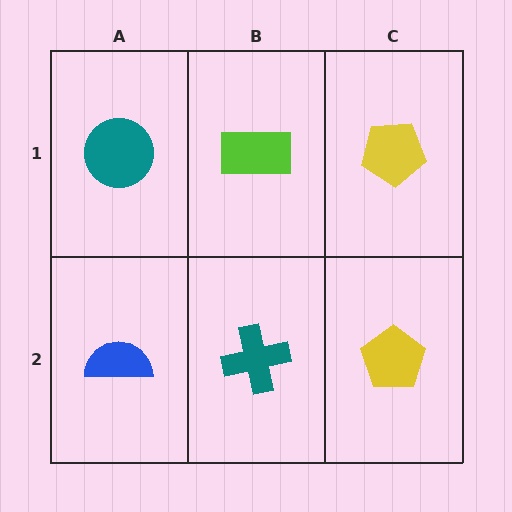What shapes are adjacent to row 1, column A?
A blue semicircle (row 2, column A), a lime rectangle (row 1, column B).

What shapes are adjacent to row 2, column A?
A teal circle (row 1, column A), a teal cross (row 2, column B).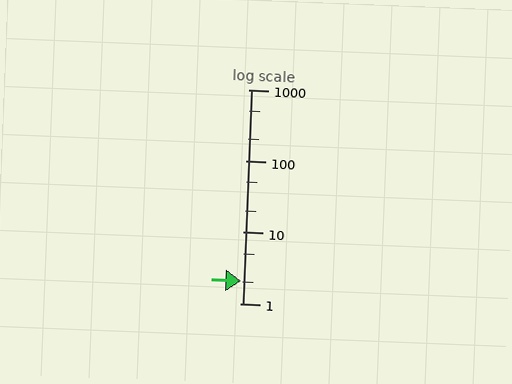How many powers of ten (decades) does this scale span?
The scale spans 3 decades, from 1 to 1000.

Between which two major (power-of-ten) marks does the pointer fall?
The pointer is between 1 and 10.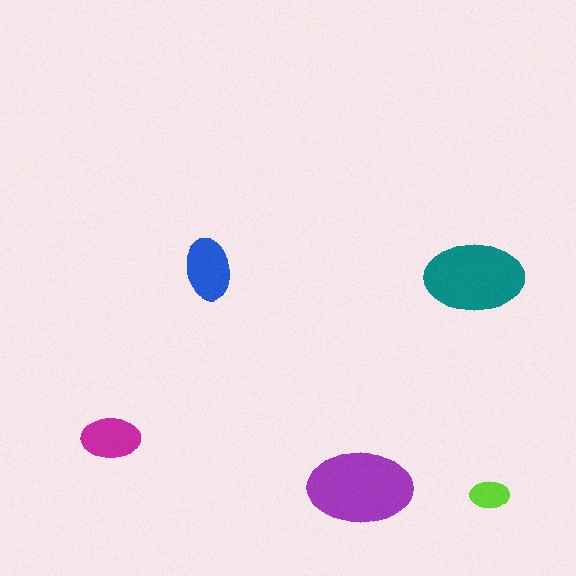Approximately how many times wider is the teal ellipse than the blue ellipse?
About 1.5 times wider.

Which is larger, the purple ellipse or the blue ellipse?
The purple one.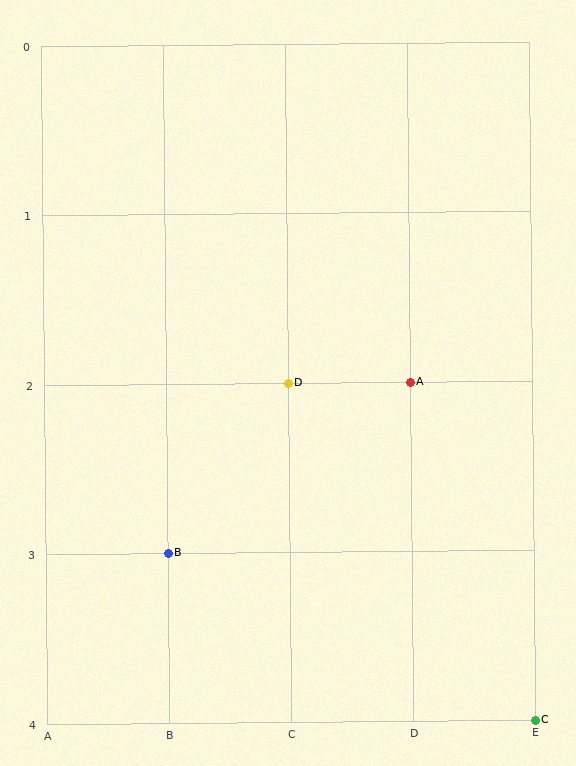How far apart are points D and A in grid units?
Points D and A are 1 column apart.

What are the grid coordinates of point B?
Point B is at grid coordinates (B, 3).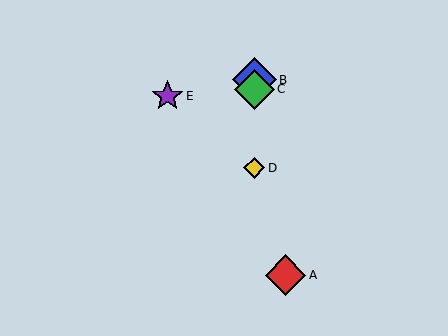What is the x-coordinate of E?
Object E is at x≈168.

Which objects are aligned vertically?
Objects B, C, D are aligned vertically.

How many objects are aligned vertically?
3 objects (B, C, D) are aligned vertically.